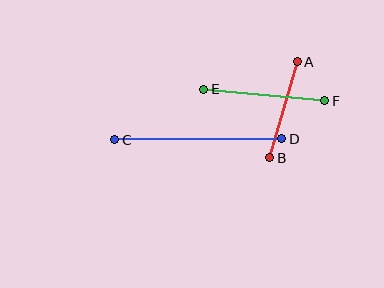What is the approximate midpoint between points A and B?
The midpoint is at approximately (283, 110) pixels.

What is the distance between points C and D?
The distance is approximately 167 pixels.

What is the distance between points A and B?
The distance is approximately 100 pixels.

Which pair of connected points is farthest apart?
Points C and D are farthest apart.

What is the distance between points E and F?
The distance is approximately 121 pixels.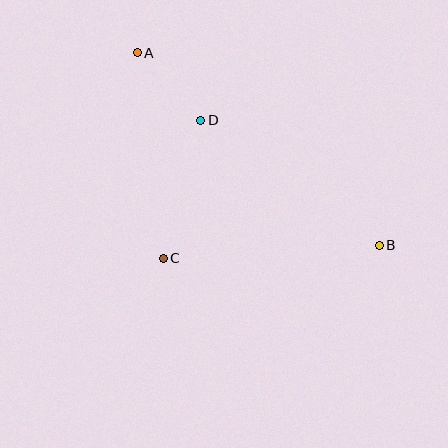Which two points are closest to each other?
Points A and D are closest to each other.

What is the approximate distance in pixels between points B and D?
The distance between B and D is approximately 218 pixels.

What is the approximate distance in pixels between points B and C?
The distance between B and C is approximately 216 pixels.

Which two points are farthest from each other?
Points A and B are farthest from each other.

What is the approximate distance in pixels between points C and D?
The distance between C and D is approximately 143 pixels.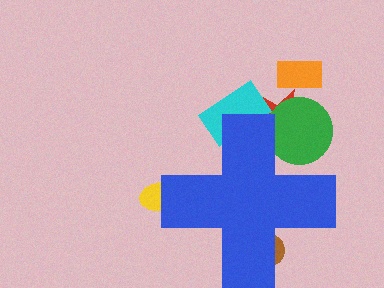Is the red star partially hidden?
Yes, the red star is partially hidden behind the blue cross.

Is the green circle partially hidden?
Yes, the green circle is partially hidden behind the blue cross.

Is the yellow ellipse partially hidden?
Yes, the yellow ellipse is partially hidden behind the blue cross.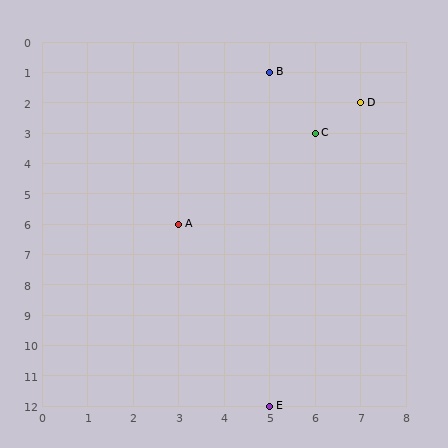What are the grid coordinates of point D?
Point D is at grid coordinates (7, 2).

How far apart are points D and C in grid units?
Points D and C are 1 column and 1 row apart (about 1.4 grid units diagonally).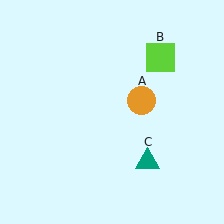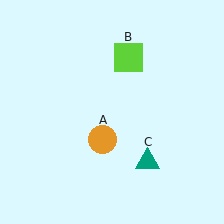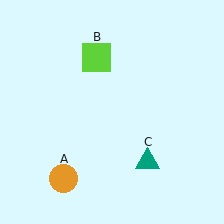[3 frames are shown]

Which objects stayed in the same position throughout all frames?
Teal triangle (object C) remained stationary.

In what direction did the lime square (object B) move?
The lime square (object B) moved left.